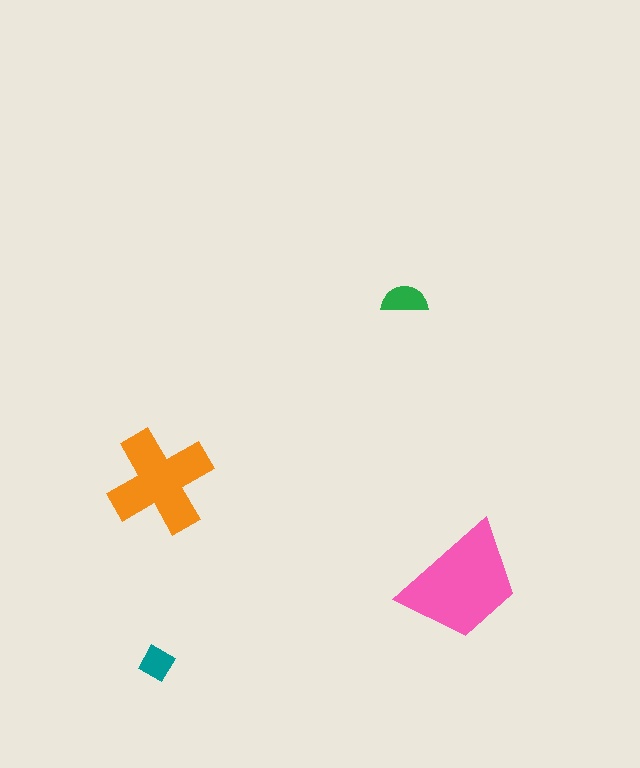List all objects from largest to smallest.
The pink trapezoid, the orange cross, the green semicircle, the teal diamond.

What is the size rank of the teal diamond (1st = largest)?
4th.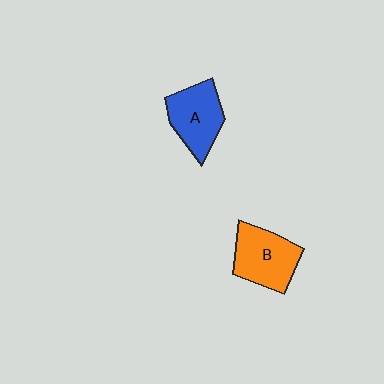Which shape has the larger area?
Shape B (orange).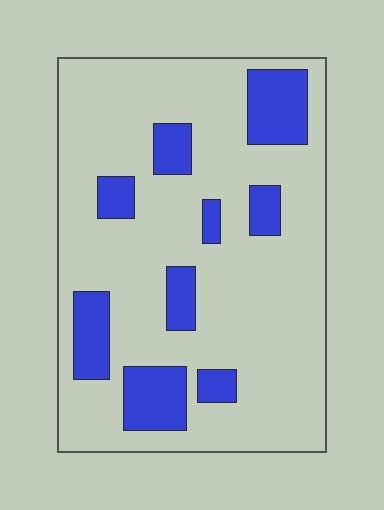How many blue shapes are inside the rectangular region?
9.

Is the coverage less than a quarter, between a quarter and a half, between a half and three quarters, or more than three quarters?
Less than a quarter.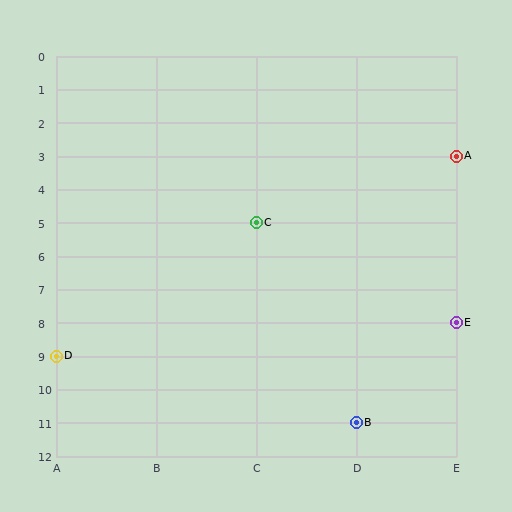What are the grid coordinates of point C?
Point C is at grid coordinates (C, 5).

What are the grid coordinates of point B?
Point B is at grid coordinates (D, 11).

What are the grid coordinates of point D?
Point D is at grid coordinates (A, 9).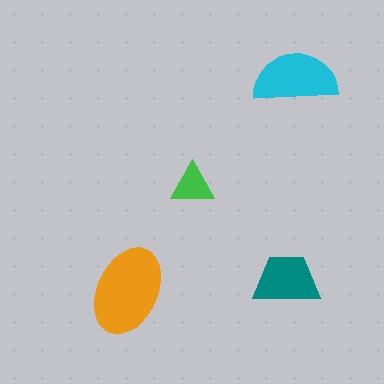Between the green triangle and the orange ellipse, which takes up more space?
The orange ellipse.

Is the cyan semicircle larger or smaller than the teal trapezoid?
Larger.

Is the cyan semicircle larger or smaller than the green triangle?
Larger.